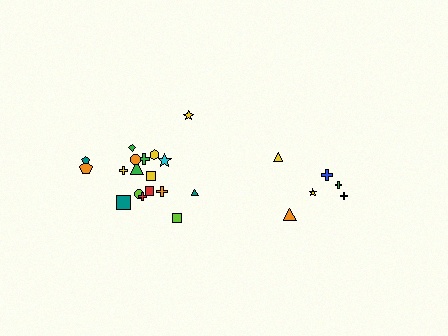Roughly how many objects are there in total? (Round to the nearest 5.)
Roughly 25 objects in total.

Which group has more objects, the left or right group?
The left group.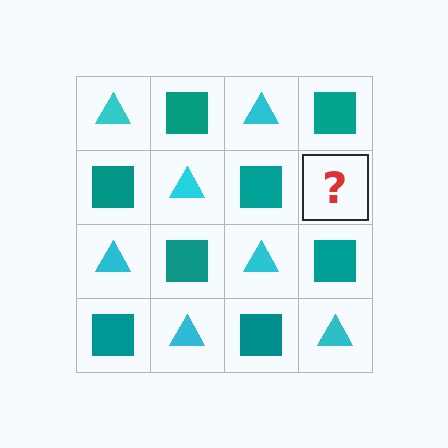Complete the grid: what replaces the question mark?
The question mark should be replaced with a cyan triangle.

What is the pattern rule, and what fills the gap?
The rule is that it alternates cyan triangle and teal square in a checkerboard pattern. The gap should be filled with a cyan triangle.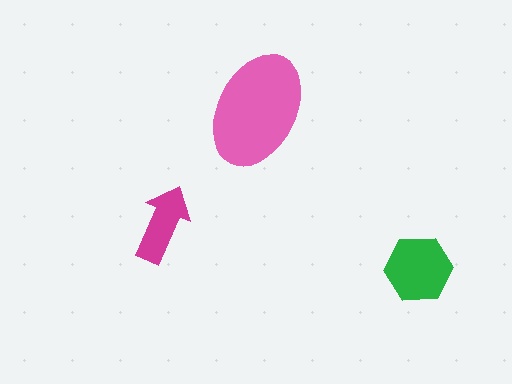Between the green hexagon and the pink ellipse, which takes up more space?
The pink ellipse.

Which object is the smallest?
The magenta arrow.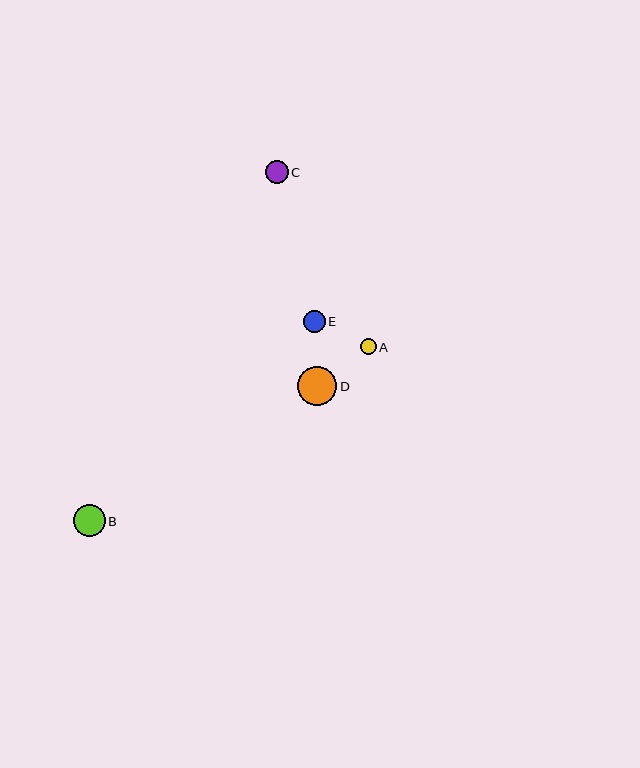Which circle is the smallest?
Circle A is the smallest with a size of approximately 16 pixels.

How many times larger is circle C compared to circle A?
Circle C is approximately 1.4 times the size of circle A.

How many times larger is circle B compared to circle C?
Circle B is approximately 1.4 times the size of circle C.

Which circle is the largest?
Circle D is the largest with a size of approximately 39 pixels.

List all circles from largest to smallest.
From largest to smallest: D, B, C, E, A.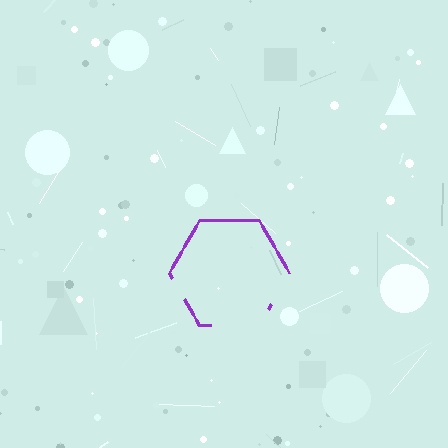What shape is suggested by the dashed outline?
The dashed outline suggests a hexagon.